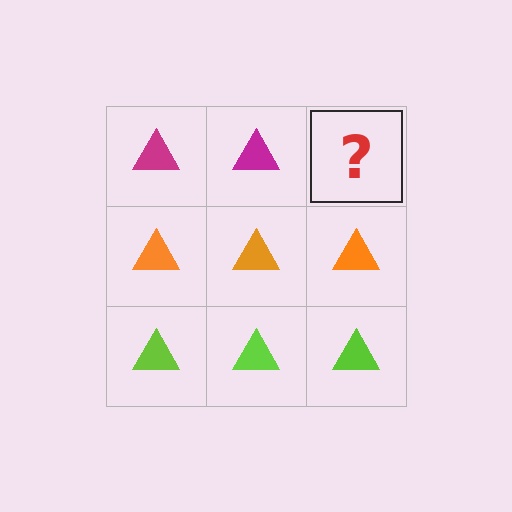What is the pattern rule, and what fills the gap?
The rule is that each row has a consistent color. The gap should be filled with a magenta triangle.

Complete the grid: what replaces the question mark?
The question mark should be replaced with a magenta triangle.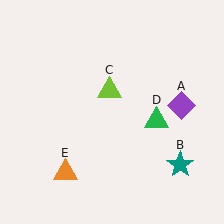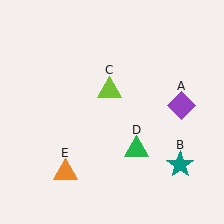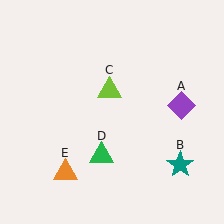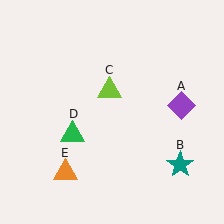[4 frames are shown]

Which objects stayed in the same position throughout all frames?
Purple diamond (object A) and teal star (object B) and lime triangle (object C) and orange triangle (object E) remained stationary.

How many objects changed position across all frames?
1 object changed position: green triangle (object D).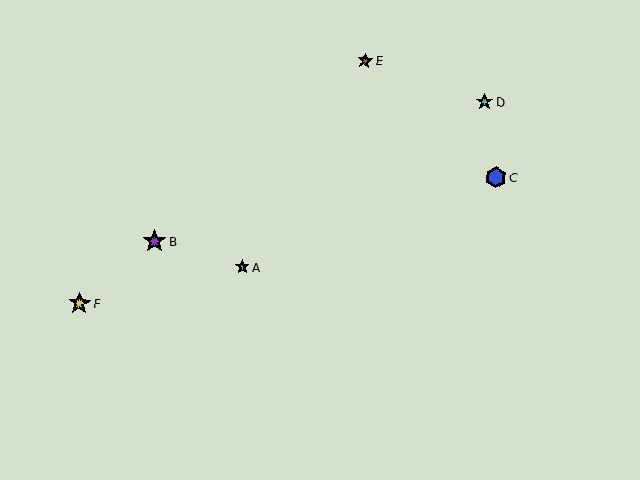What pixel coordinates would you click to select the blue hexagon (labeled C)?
Click at (496, 177) to select the blue hexagon C.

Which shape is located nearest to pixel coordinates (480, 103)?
The cyan star (labeled D) at (485, 102) is nearest to that location.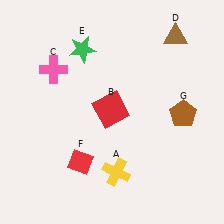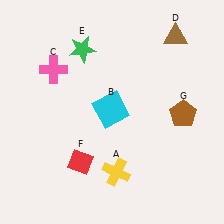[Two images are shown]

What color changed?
The square (B) changed from red in Image 1 to cyan in Image 2.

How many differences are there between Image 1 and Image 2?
There is 1 difference between the two images.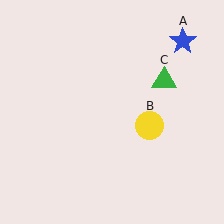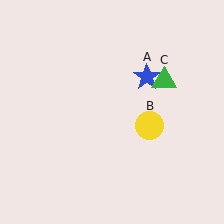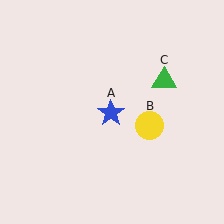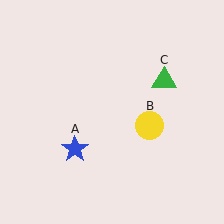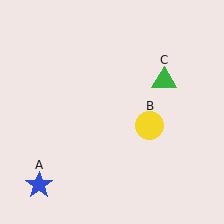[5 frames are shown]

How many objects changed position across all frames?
1 object changed position: blue star (object A).